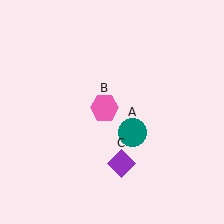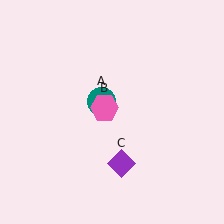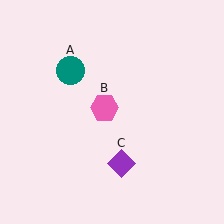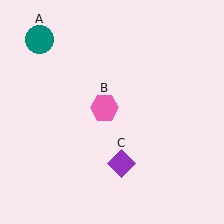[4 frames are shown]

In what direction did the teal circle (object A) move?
The teal circle (object A) moved up and to the left.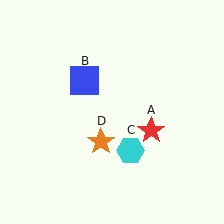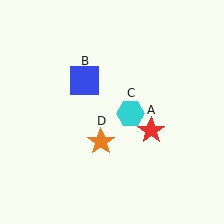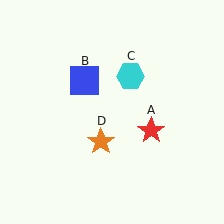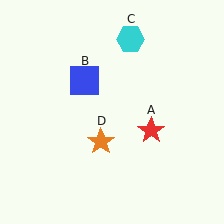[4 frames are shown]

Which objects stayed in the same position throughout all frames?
Red star (object A) and blue square (object B) and orange star (object D) remained stationary.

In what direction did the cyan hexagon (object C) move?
The cyan hexagon (object C) moved up.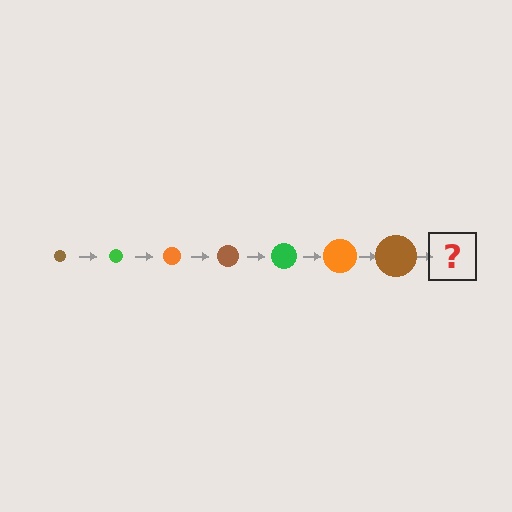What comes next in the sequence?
The next element should be a green circle, larger than the previous one.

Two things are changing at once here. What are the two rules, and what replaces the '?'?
The two rules are that the circle grows larger each step and the color cycles through brown, green, and orange. The '?' should be a green circle, larger than the previous one.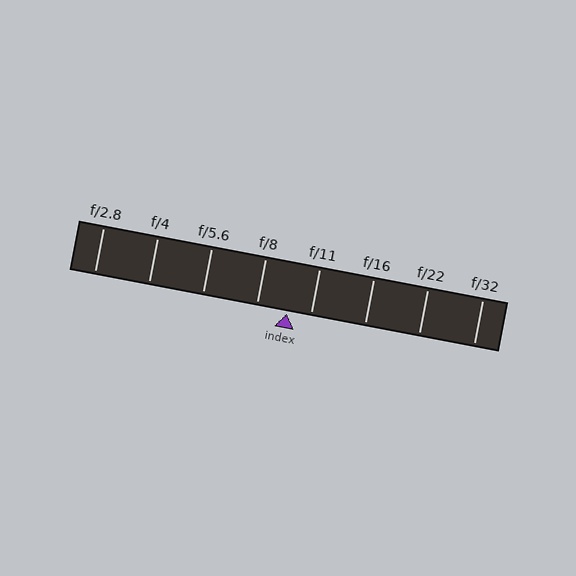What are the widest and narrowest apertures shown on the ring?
The widest aperture shown is f/2.8 and the narrowest is f/32.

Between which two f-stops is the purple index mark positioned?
The index mark is between f/8 and f/11.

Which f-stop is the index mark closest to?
The index mark is closest to f/11.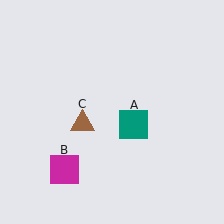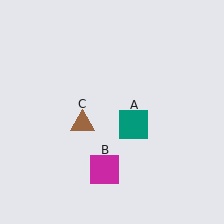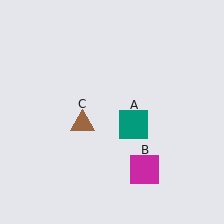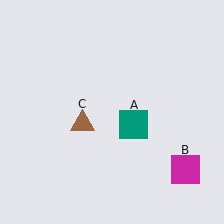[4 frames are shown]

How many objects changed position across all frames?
1 object changed position: magenta square (object B).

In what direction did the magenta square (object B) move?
The magenta square (object B) moved right.